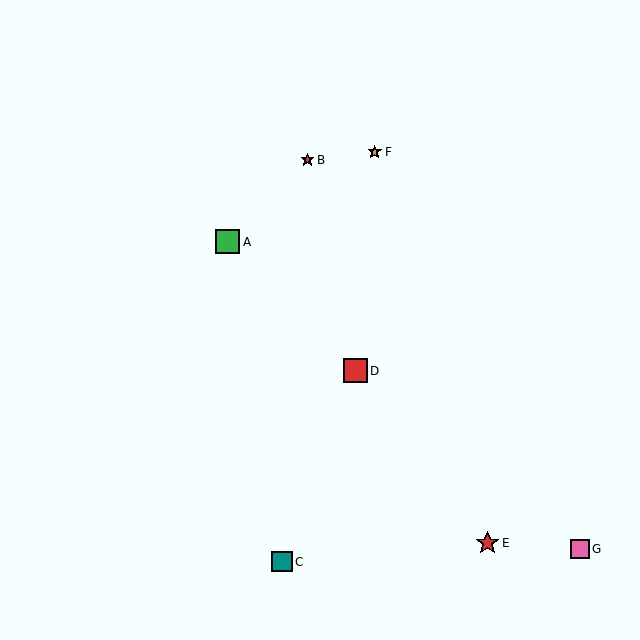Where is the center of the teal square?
The center of the teal square is at (282, 562).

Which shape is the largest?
The green square (labeled A) is the largest.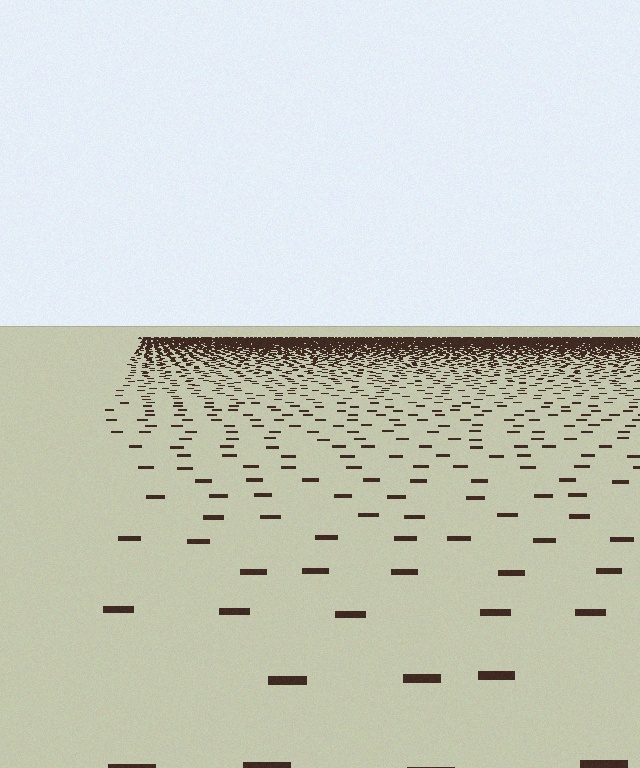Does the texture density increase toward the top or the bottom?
Density increases toward the top.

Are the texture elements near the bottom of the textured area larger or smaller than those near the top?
Larger. Near the bottom, elements are closer to the viewer and appear at a bigger on-screen size.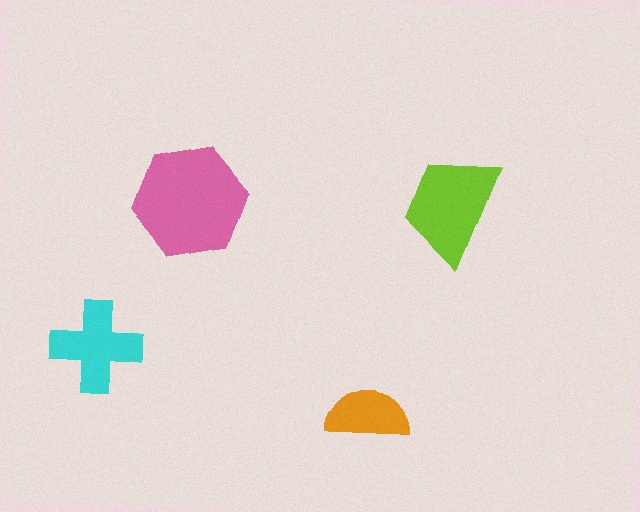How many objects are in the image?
There are 4 objects in the image.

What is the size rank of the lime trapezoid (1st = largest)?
2nd.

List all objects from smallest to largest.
The orange semicircle, the cyan cross, the lime trapezoid, the pink hexagon.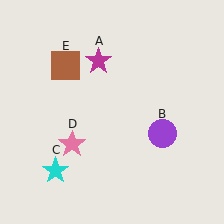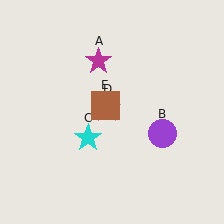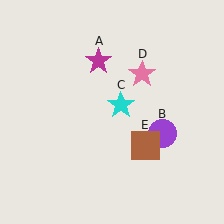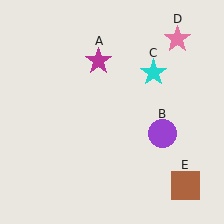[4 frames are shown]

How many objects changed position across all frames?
3 objects changed position: cyan star (object C), pink star (object D), brown square (object E).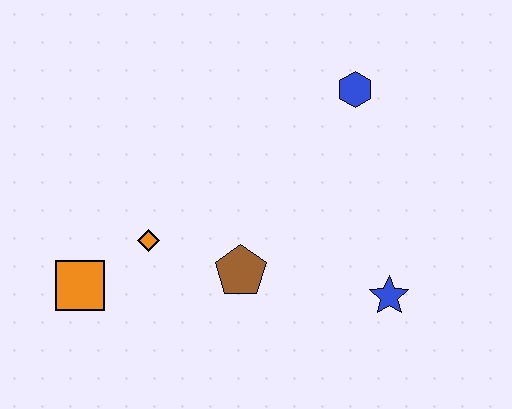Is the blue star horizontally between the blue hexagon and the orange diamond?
No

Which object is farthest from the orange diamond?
The blue hexagon is farthest from the orange diamond.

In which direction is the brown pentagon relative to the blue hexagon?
The brown pentagon is below the blue hexagon.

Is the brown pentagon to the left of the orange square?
No